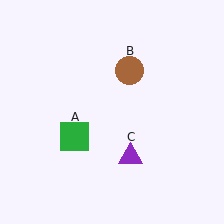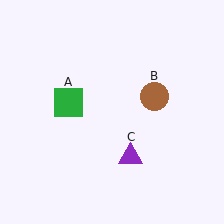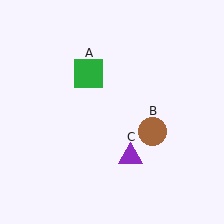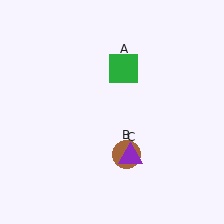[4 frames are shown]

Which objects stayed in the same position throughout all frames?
Purple triangle (object C) remained stationary.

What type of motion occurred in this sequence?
The green square (object A), brown circle (object B) rotated clockwise around the center of the scene.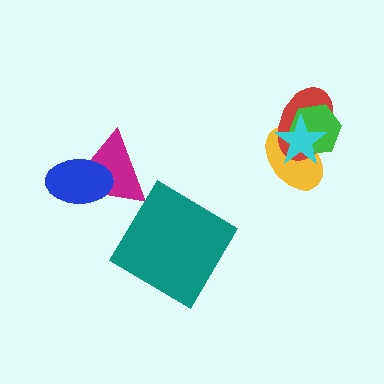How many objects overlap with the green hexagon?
3 objects overlap with the green hexagon.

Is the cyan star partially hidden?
No, no other shape covers it.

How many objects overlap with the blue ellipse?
1 object overlaps with the blue ellipse.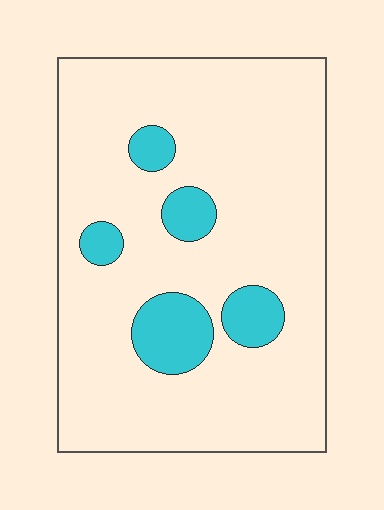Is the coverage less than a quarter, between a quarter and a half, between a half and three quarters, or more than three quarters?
Less than a quarter.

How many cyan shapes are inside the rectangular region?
5.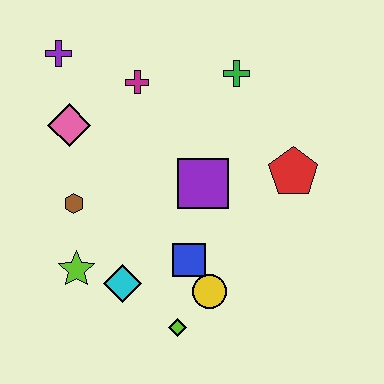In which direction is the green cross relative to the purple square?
The green cross is above the purple square.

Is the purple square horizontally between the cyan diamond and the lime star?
No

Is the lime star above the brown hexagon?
No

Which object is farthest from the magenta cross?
The lime diamond is farthest from the magenta cross.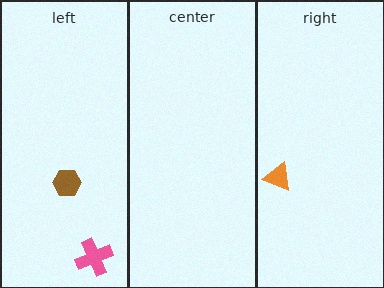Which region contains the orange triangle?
The right region.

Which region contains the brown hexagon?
The left region.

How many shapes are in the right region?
1.